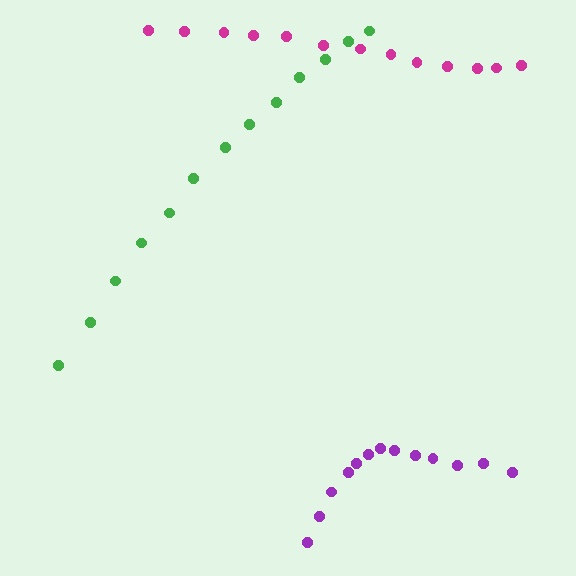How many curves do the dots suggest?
There are 3 distinct paths.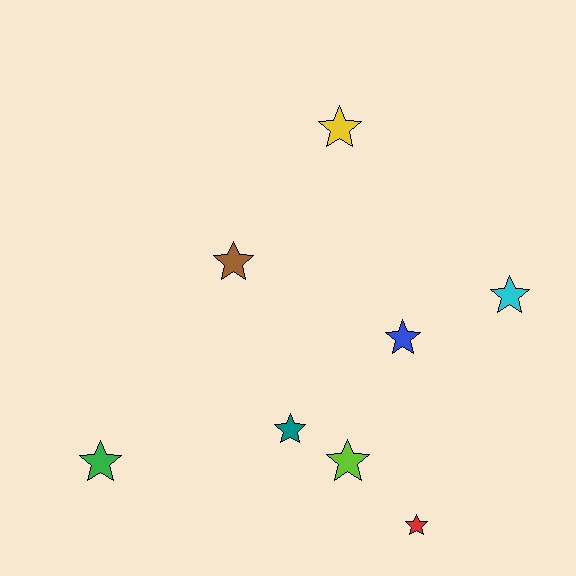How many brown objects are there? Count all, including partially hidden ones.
There is 1 brown object.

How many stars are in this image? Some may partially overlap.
There are 8 stars.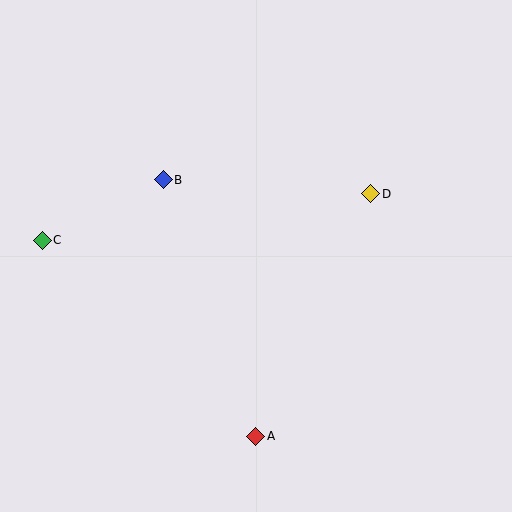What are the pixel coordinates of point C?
Point C is at (42, 240).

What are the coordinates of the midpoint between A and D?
The midpoint between A and D is at (313, 315).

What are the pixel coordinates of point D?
Point D is at (371, 194).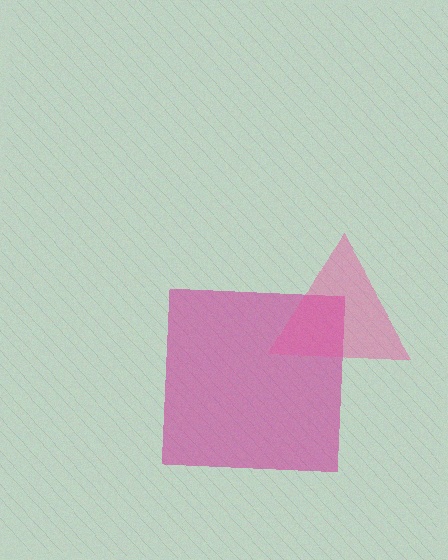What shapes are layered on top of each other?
The layered shapes are: a magenta square, a pink triangle.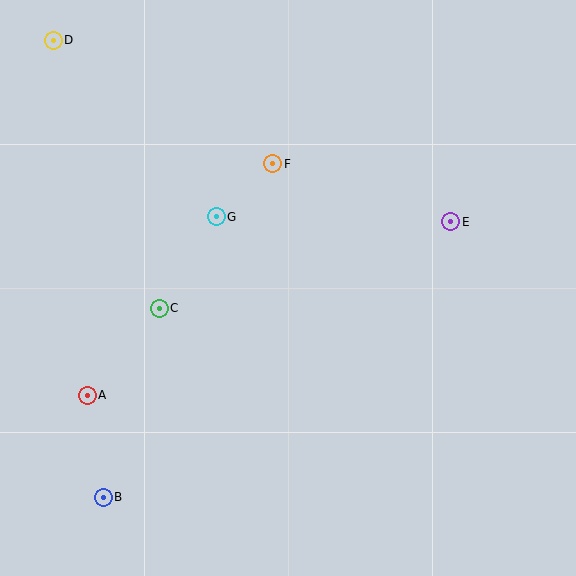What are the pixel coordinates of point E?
Point E is at (451, 222).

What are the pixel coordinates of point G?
Point G is at (216, 217).